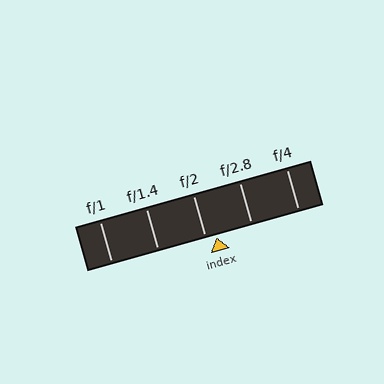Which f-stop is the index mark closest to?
The index mark is closest to f/2.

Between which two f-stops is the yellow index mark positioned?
The index mark is between f/2 and f/2.8.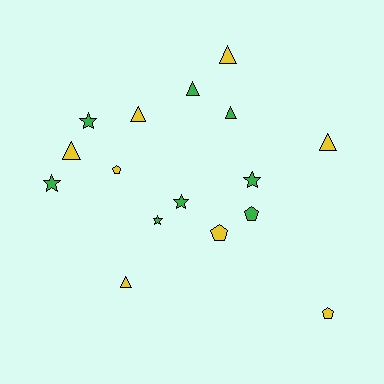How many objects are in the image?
There are 16 objects.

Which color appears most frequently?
Green, with 8 objects.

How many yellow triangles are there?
There are 5 yellow triangles.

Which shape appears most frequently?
Triangle, with 7 objects.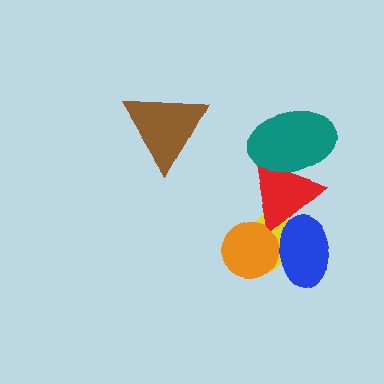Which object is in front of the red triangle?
The teal ellipse is in front of the red triangle.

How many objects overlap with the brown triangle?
0 objects overlap with the brown triangle.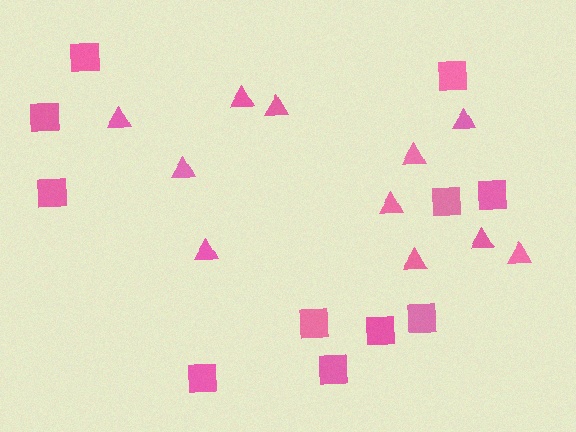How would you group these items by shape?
There are 2 groups: one group of squares (11) and one group of triangles (11).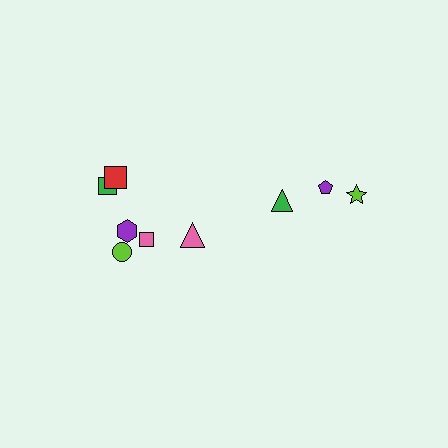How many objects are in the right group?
There are 3 objects.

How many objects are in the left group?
There are 6 objects.